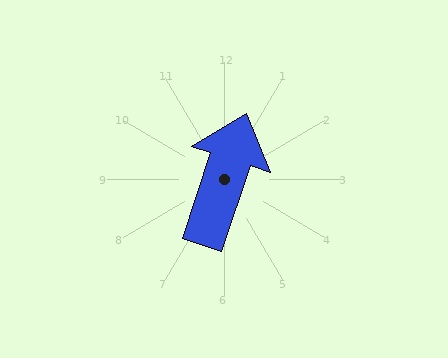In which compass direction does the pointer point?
North.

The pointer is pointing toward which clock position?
Roughly 1 o'clock.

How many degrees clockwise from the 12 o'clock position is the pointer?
Approximately 19 degrees.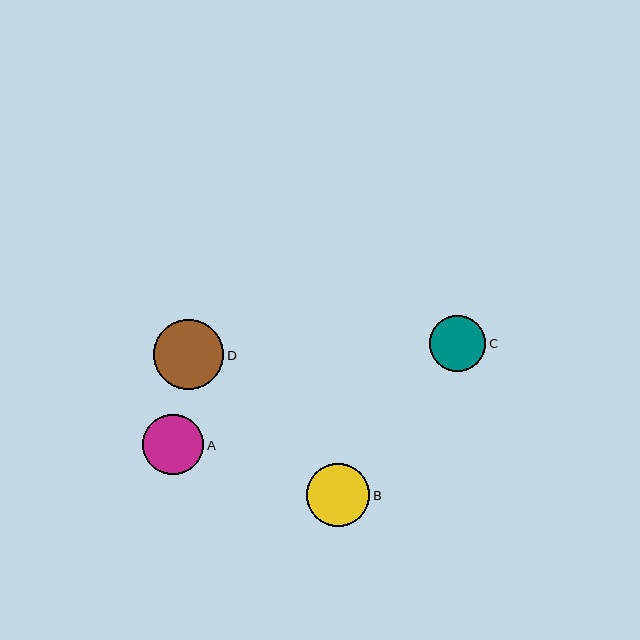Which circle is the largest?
Circle D is the largest with a size of approximately 70 pixels.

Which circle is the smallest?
Circle C is the smallest with a size of approximately 56 pixels.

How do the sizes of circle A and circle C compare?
Circle A and circle C are approximately the same size.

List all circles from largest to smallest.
From largest to smallest: D, B, A, C.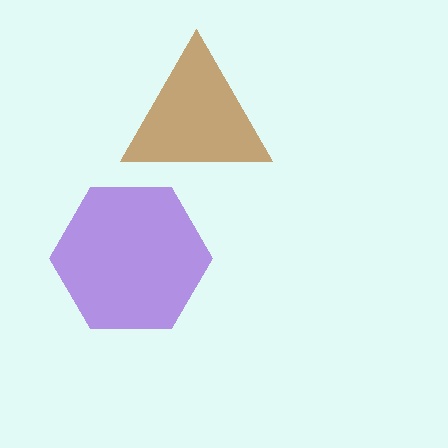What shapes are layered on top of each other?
The layered shapes are: a brown triangle, a purple hexagon.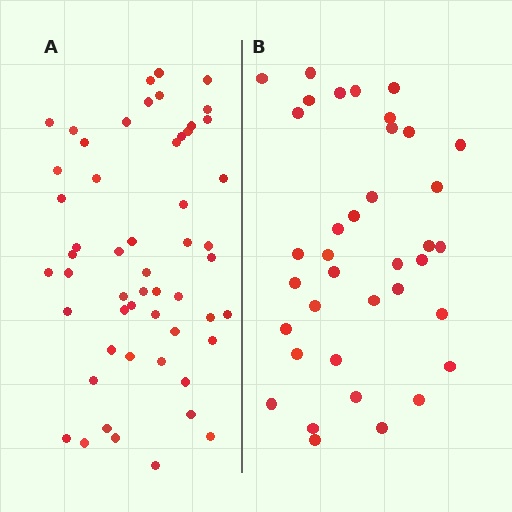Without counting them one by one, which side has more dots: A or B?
Region A (the left region) has more dots.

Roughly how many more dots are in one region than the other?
Region A has approximately 15 more dots than region B.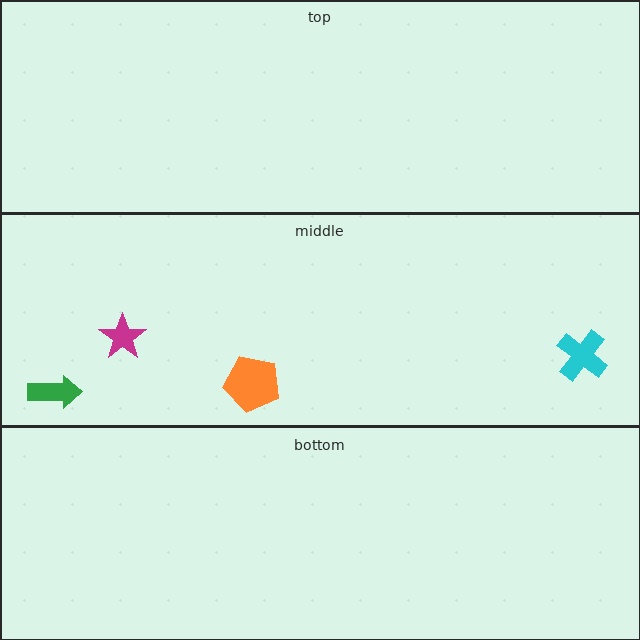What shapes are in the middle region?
The magenta star, the green arrow, the cyan cross, the orange pentagon.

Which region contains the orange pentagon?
The middle region.